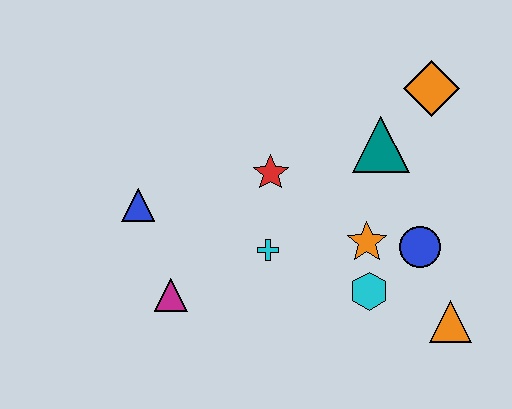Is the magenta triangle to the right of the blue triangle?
Yes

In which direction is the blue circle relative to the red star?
The blue circle is to the right of the red star.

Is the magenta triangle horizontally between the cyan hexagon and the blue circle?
No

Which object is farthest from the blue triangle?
The orange triangle is farthest from the blue triangle.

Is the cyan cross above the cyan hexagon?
Yes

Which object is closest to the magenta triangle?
The blue triangle is closest to the magenta triangle.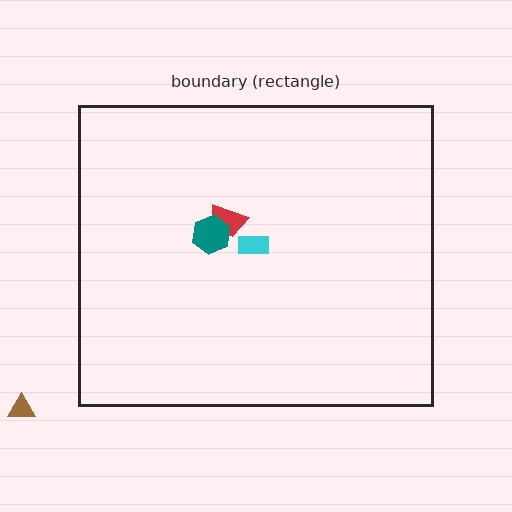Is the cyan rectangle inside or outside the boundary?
Inside.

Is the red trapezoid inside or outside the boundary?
Inside.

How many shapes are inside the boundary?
3 inside, 1 outside.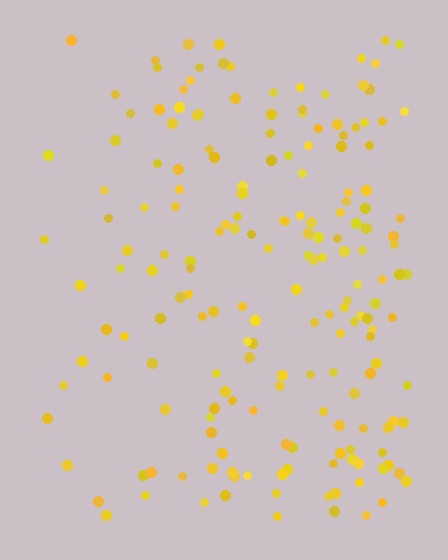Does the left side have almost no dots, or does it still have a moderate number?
Still a moderate number, just noticeably fewer than the right.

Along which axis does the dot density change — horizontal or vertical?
Horizontal.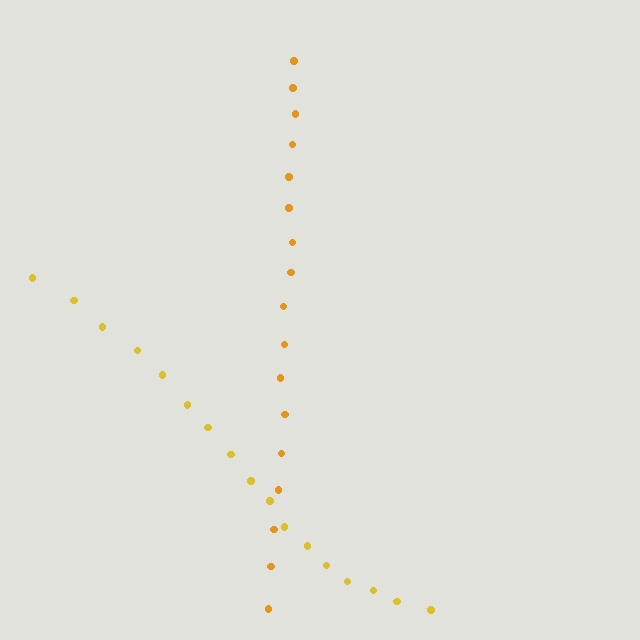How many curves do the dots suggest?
There are 2 distinct paths.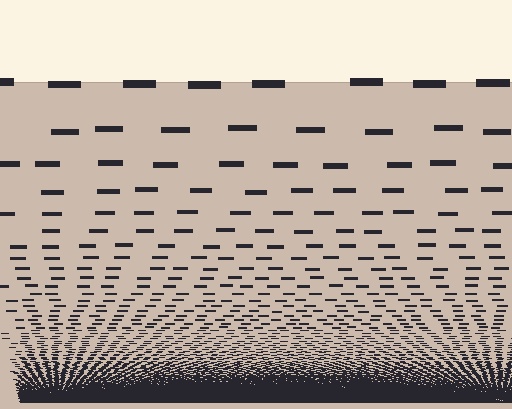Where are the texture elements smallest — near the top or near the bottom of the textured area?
Near the bottom.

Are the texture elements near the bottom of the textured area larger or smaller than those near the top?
Smaller. The gradient is inverted — elements near the bottom are smaller and denser.